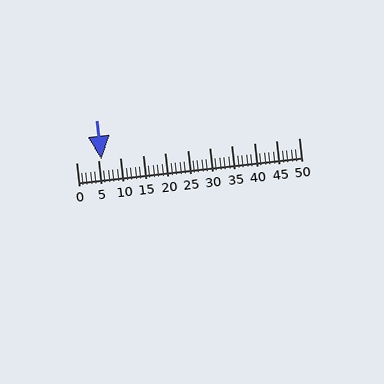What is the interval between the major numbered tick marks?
The major tick marks are spaced 5 units apart.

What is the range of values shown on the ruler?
The ruler shows values from 0 to 50.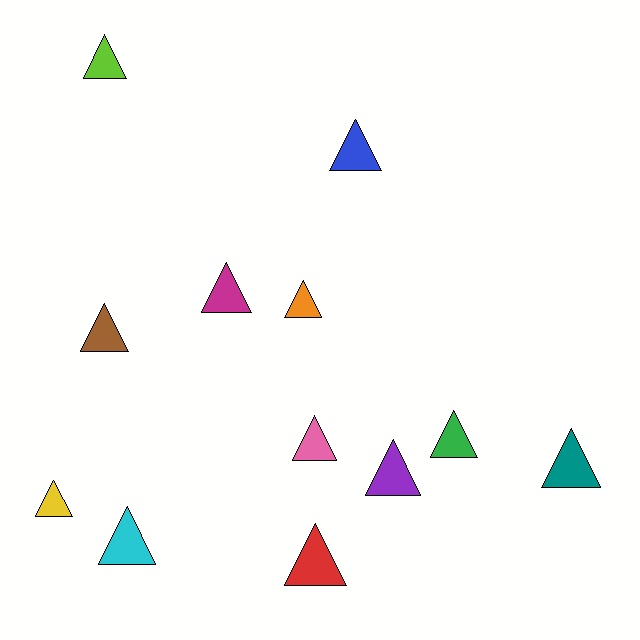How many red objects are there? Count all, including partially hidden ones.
There is 1 red object.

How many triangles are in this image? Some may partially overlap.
There are 12 triangles.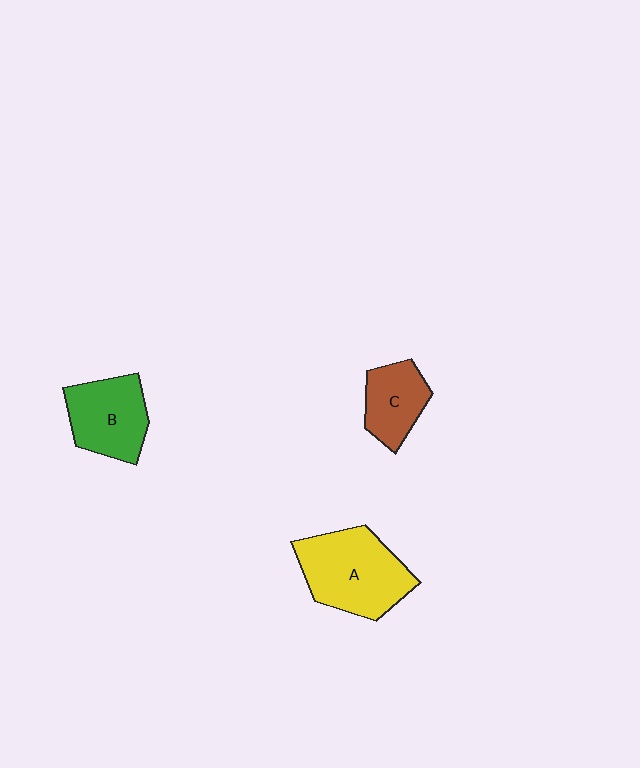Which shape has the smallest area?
Shape C (brown).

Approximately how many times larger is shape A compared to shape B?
Approximately 1.3 times.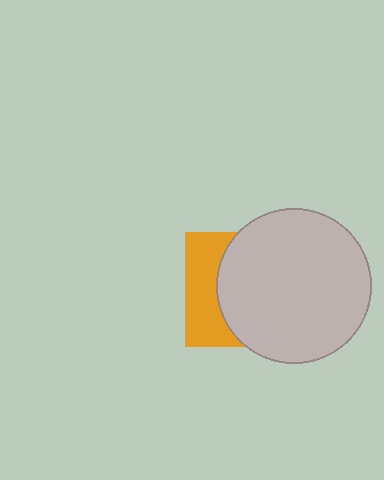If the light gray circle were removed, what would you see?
You would see the complete orange square.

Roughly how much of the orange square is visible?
A small part of it is visible (roughly 34%).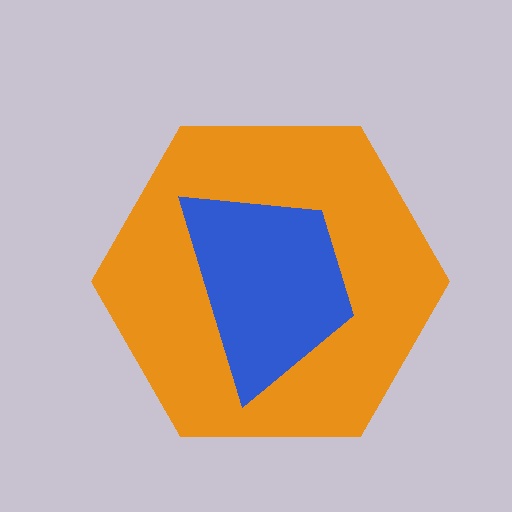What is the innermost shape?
The blue trapezoid.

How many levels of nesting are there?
2.